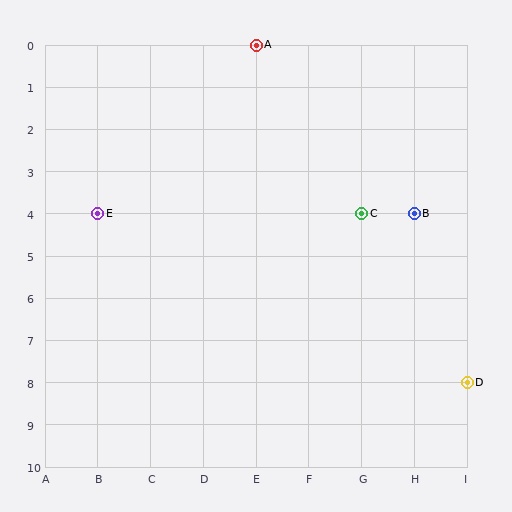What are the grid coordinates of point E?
Point E is at grid coordinates (B, 4).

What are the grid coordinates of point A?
Point A is at grid coordinates (E, 0).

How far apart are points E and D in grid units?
Points E and D are 7 columns and 4 rows apart (about 8.1 grid units diagonally).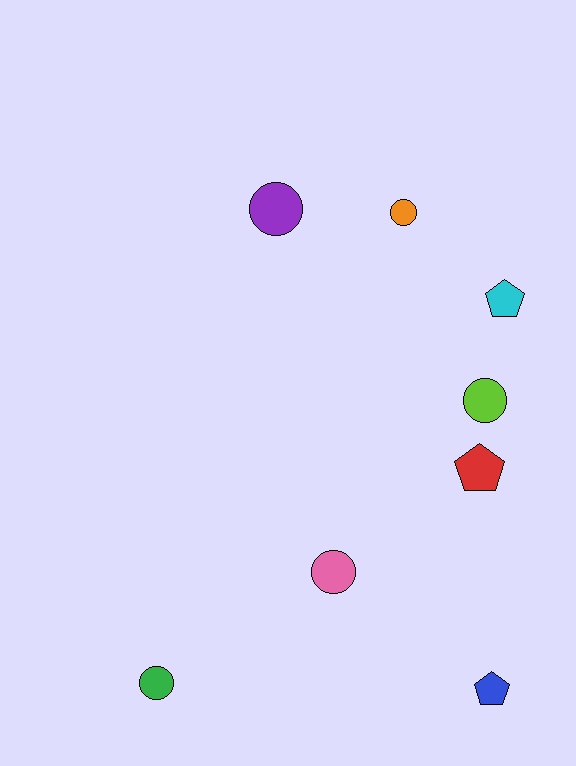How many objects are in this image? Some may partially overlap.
There are 8 objects.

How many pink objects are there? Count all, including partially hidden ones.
There is 1 pink object.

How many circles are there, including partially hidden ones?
There are 5 circles.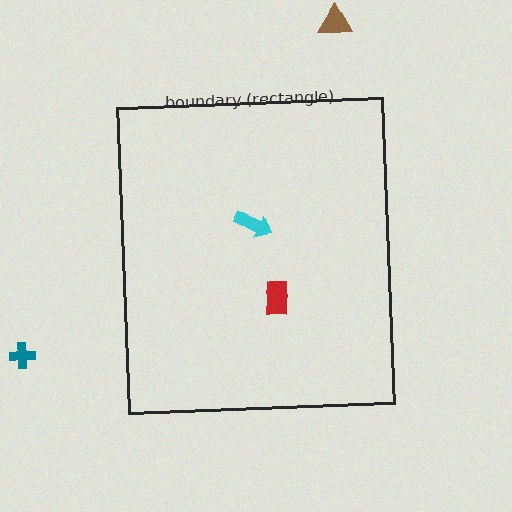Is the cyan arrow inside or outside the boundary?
Inside.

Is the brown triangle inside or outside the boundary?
Outside.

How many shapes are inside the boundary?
2 inside, 2 outside.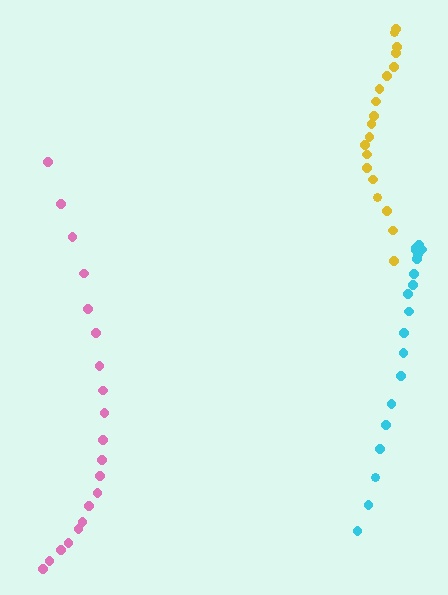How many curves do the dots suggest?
There are 3 distinct paths.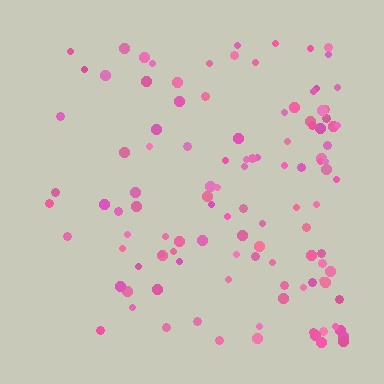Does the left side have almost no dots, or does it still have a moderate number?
Still a moderate number, just noticeably fewer than the right.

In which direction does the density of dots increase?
From left to right, with the right side densest.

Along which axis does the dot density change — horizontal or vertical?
Horizontal.